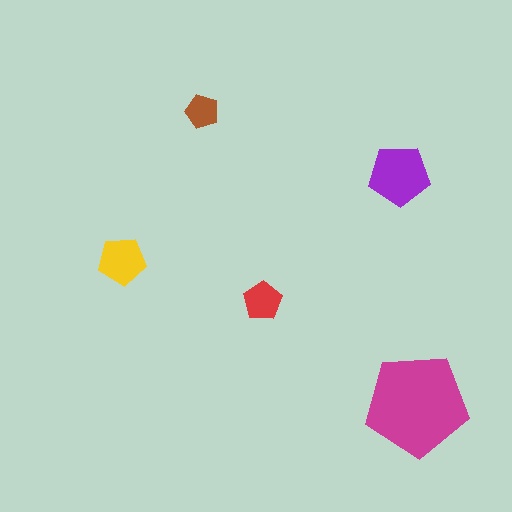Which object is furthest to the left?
The yellow pentagon is leftmost.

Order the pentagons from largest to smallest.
the magenta one, the purple one, the yellow one, the red one, the brown one.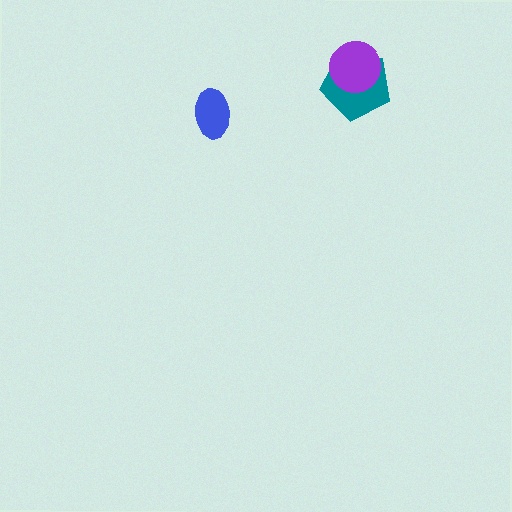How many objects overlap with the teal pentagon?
1 object overlaps with the teal pentagon.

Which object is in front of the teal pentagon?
The purple circle is in front of the teal pentagon.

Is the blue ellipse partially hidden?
No, no other shape covers it.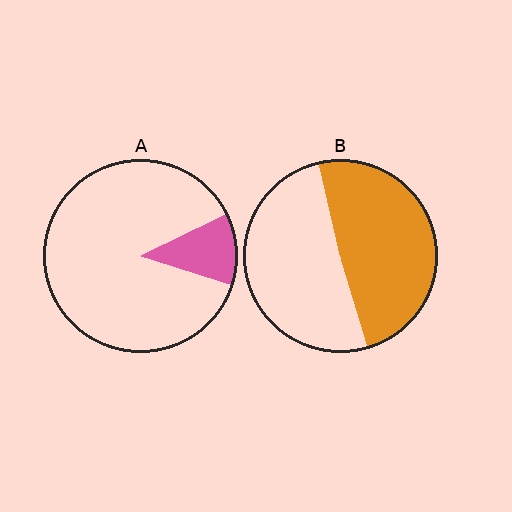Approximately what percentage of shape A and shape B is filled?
A is approximately 10% and B is approximately 50%.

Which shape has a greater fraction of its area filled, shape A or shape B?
Shape B.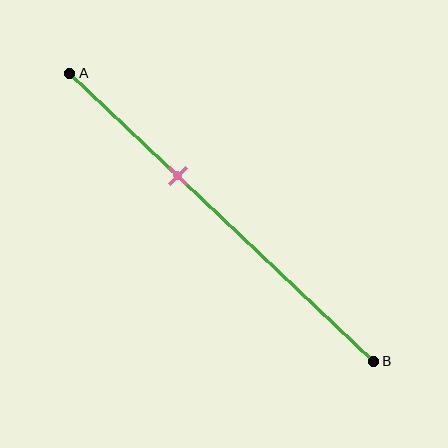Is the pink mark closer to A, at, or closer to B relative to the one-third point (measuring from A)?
The pink mark is approximately at the one-third point of segment AB.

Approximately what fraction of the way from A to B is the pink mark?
The pink mark is approximately 35% of the way from A to B.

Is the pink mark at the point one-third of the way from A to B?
Yes, the mark is approximately at the one-third point.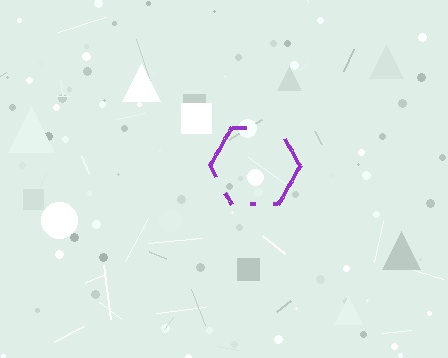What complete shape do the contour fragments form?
The contour fragments form a hexagon.